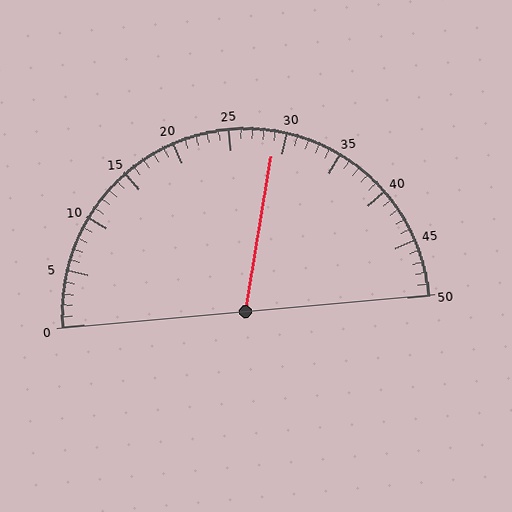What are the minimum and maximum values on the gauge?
The gauge ranges from 0 to 50.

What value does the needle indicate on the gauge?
The needle indicates approximately 29.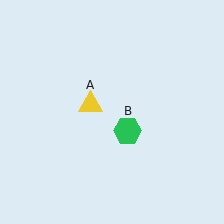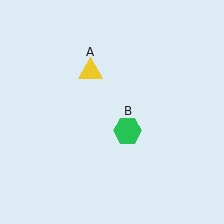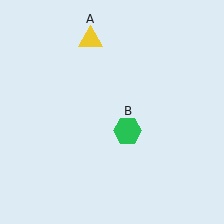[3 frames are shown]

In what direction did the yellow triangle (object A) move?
The yellow triangle (object A) moved up.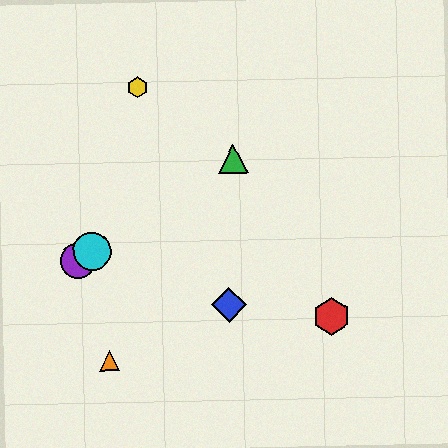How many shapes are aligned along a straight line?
3 shapes (the green triangle, the purple circle, the cyan circle) are aligned along a straight line.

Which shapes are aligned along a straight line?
The green triangle, the purple circle, the cyan circle are aligned along a straight line.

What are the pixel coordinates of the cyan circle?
The cyan circle is at (92, 251).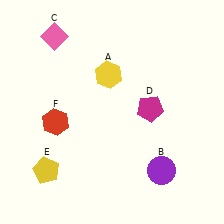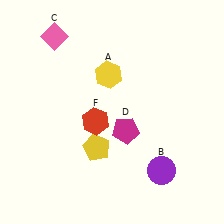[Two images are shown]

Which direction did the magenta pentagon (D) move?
The magenta pentagon (D) moved left.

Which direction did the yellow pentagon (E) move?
The yellow pentagon (E) moved right.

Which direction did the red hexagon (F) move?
The red hexagon (F) moved right.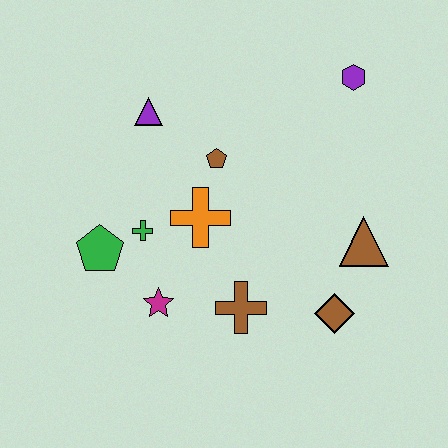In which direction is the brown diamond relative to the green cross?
The brown diamond is to the right of the green cross.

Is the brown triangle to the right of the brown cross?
Yes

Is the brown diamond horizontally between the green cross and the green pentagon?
No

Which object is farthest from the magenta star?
The purple hexagon is farthest from the magenta star.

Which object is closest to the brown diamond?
The brown triangle is closest to the brown diamond.